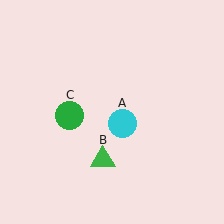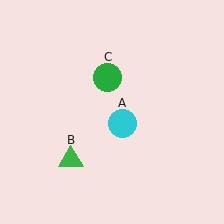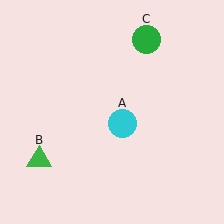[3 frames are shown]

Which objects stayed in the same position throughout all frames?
Cyan circle (object A) remained stationary.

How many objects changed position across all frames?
2 objects changed position: green triangle (object B), green circle (object C).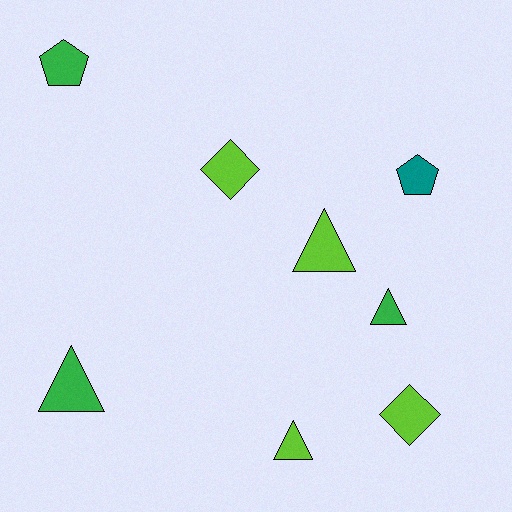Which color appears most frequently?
Lime, with 4 objects.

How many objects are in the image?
There are 8 objects.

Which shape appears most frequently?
Triangle, with 4 objects.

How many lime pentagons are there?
There are no lime pentagons.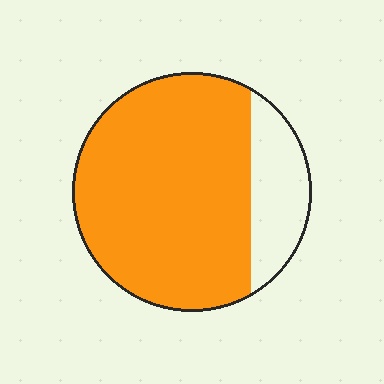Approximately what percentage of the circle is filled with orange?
Approximately 80%.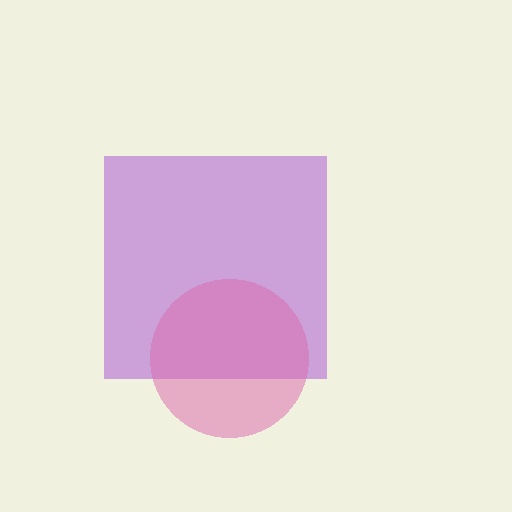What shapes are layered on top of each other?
The layered shapes are: a purple square, a pink circle.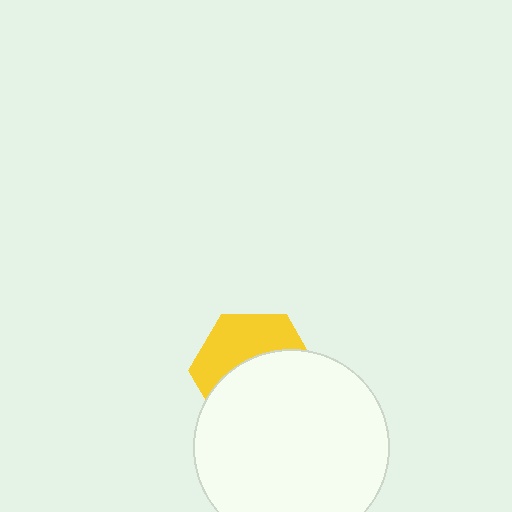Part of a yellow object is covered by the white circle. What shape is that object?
It is a hexagon.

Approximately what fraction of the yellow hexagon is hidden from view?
Roughly 57% of the yellow hexagon is hidden behind the white circle.